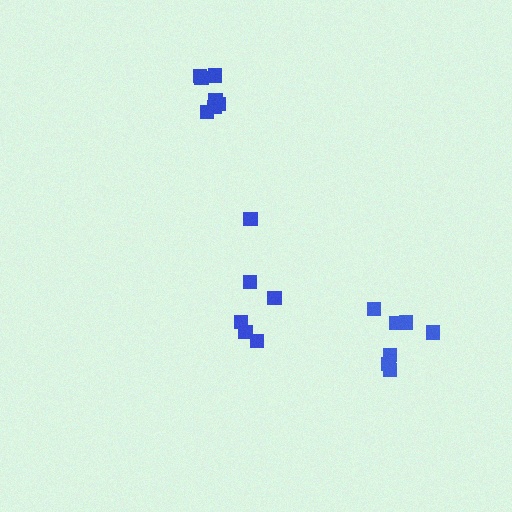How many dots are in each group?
Group 1: 7 dots, Group 2: 7 dots, Group 3: 6 dots (20 total).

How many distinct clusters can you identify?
There are 3 distinct clusters.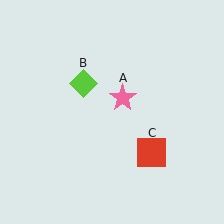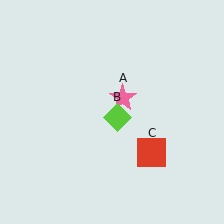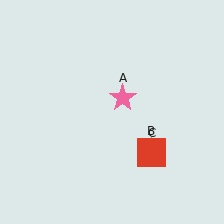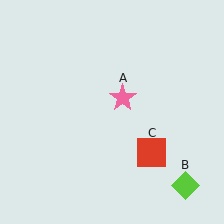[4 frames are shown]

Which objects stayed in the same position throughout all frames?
Pink star (object A) and red square (object C) remained stationary.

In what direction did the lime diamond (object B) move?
The lime diamond (object B) moved down and to the right.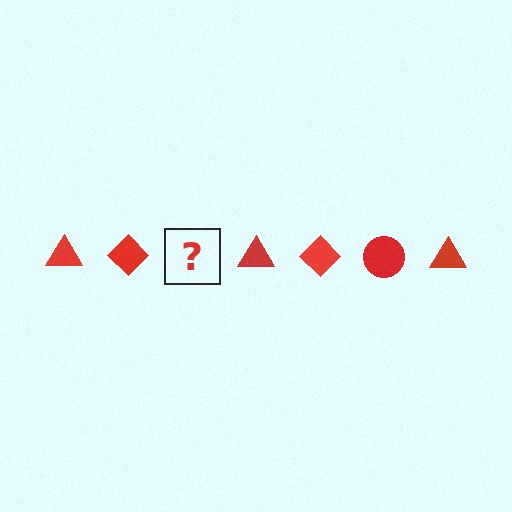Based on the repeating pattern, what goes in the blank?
The blank should be a red circle.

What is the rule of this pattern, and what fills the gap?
The rule is that the pattern cycles through triangle, diamond, circle shapes in red. The gap should be filled with a red circle.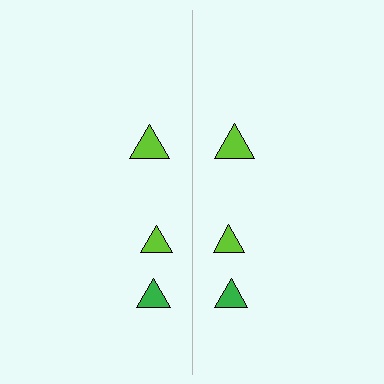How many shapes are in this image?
There are 6 shapes in this image.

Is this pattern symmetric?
Yes, this pattern has bilateral (reflection) symmetry.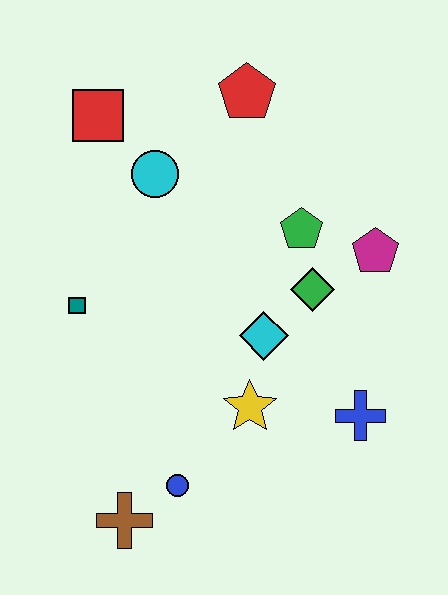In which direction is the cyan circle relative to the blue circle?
The cyan circle is above the blue circle.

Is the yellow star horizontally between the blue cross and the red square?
Yes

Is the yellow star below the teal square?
Yes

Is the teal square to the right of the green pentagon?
No